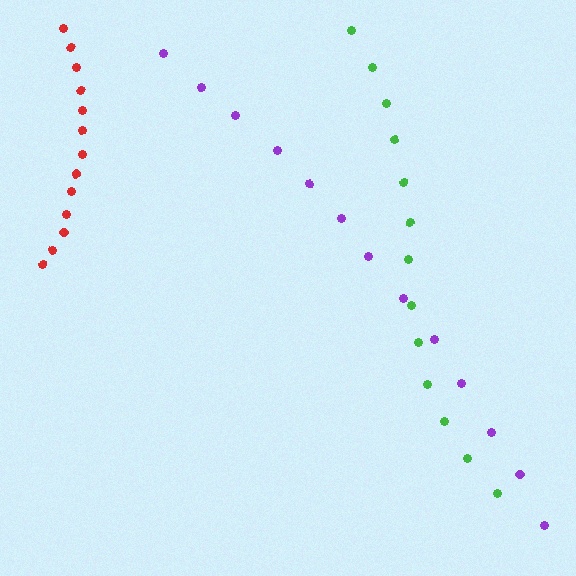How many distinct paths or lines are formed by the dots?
There are 3 distinct paths.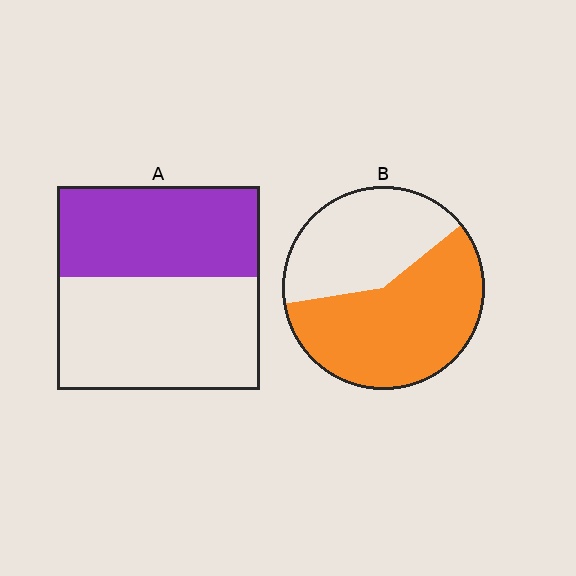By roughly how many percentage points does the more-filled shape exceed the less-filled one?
By roughly 15 percentage points (B over A).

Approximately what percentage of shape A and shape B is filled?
A is approximately 45% and B is approximately 60%.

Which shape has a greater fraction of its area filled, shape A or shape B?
Shape B.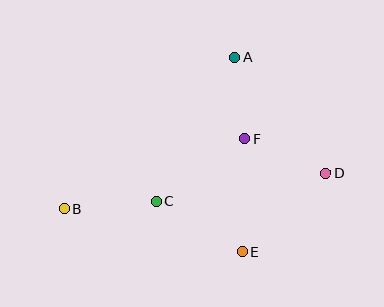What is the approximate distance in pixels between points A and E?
The distance between A and E is approximately 194 pixels.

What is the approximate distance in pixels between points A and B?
The distance between A and B is approximately 228 pixels.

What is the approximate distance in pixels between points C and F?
The distance between C and F is approximately 108 pixels.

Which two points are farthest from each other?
Points B and D are farthest from each other.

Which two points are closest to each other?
Points A and F are closest to each other.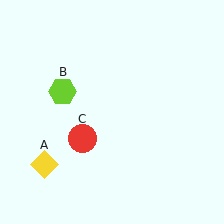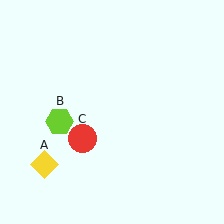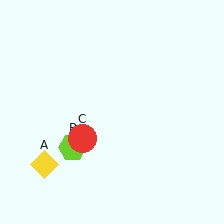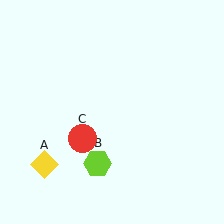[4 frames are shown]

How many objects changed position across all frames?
1 object changed position: lime hexagon (object B).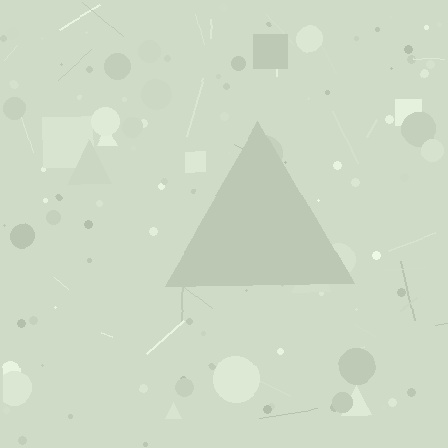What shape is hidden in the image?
A triangle is hidden in the image.